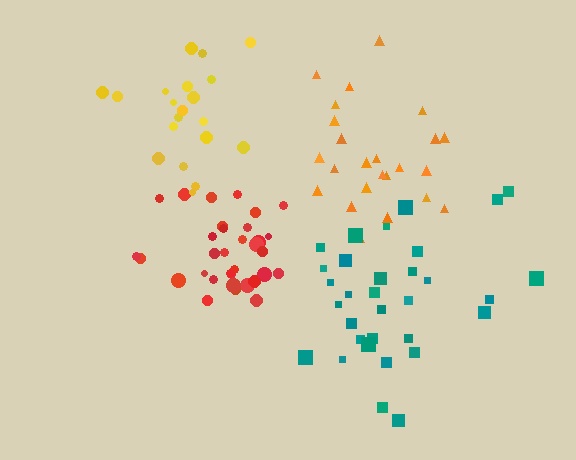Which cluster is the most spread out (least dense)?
Teal.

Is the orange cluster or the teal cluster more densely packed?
Orange.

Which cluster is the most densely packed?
Red.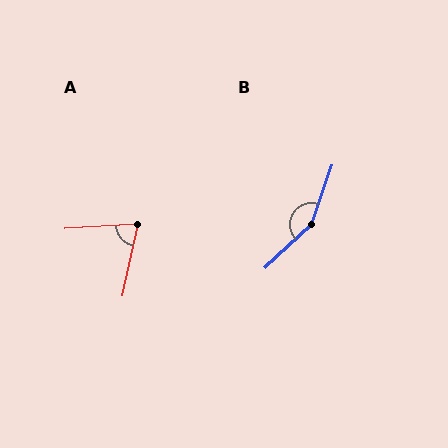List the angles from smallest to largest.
A (74°), B (152°).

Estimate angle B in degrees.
Approximately 152 degrees.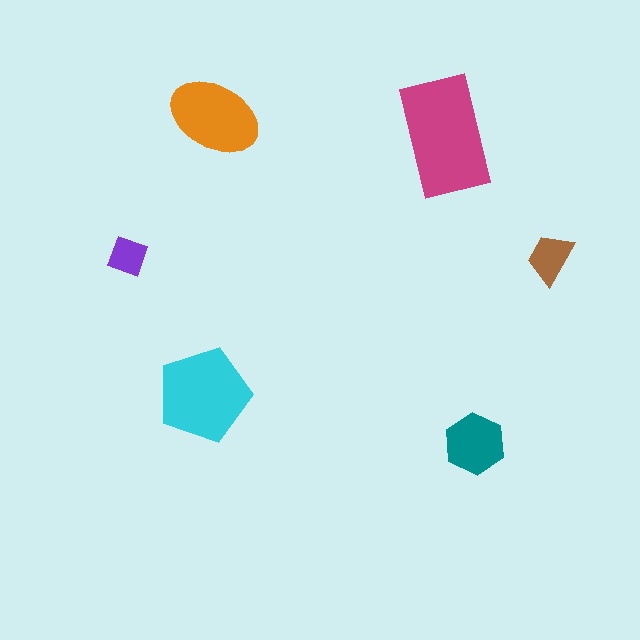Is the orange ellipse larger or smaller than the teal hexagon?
Larger.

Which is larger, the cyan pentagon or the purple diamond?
The cyan pentagon.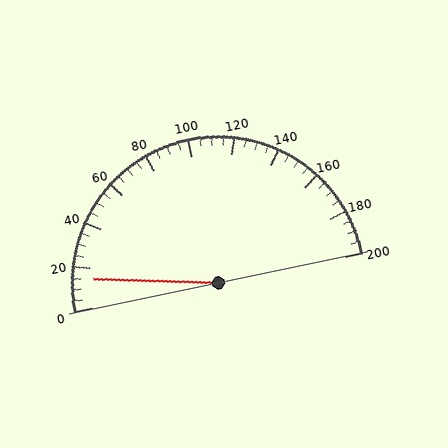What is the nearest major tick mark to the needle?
The nearest major tick mark is 20.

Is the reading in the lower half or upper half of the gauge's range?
The reading is in the lower half of the range (0 to 200).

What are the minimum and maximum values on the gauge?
The gauge ranges from 0 to 200.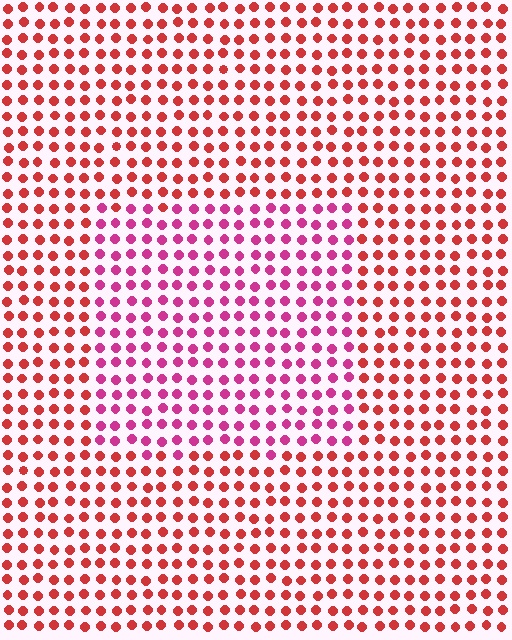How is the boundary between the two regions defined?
The boundary is defined purely by a slight shift in hue (about 36 degrees). Spacing, size, and orientation are identical on both sides.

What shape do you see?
I see a rectangle.